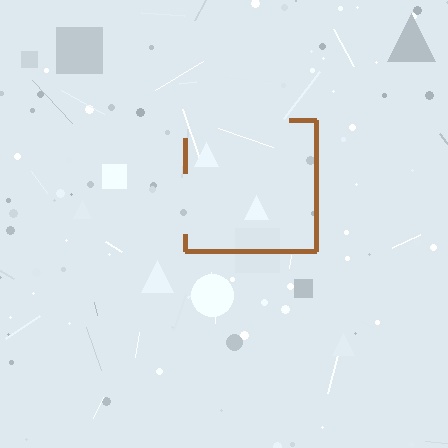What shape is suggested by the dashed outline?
The dashed outline suggests a square.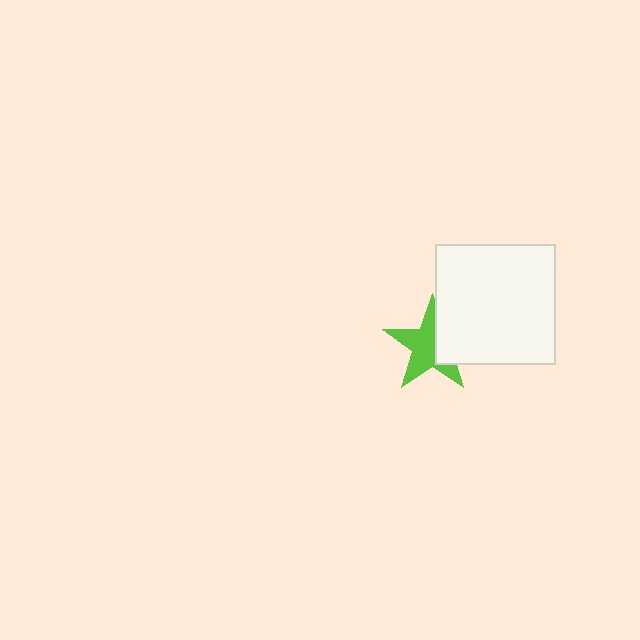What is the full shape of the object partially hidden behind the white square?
The partially hidden object is a lime star.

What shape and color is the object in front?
The object in front is a white square.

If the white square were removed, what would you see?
You would see the complete lime star.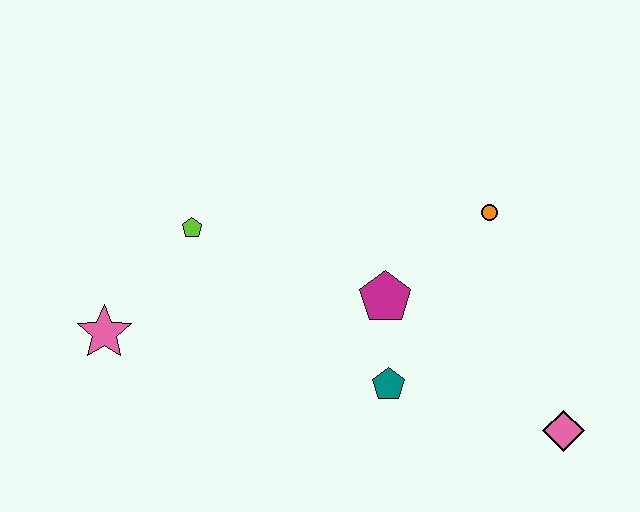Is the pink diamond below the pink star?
Yes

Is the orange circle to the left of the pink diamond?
Yes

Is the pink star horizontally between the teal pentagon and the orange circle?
No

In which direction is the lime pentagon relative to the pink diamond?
The lime pentagon is to the left of the pink diamond.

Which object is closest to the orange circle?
The magenta pentagon is closest to the orange circle.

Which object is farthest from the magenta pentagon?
The pink star is farthest from the magenta pentagon.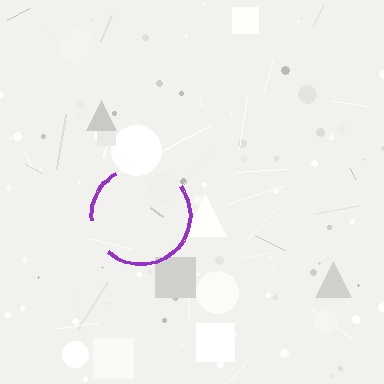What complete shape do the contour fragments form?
The contour fragments form a circle.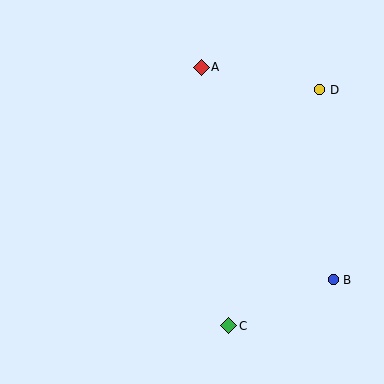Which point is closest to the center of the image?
Point A at (201, 68) is closest to the center.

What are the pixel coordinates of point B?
Point B is at (333, 280).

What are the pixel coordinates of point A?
Point A is at (201, 68).